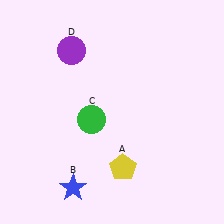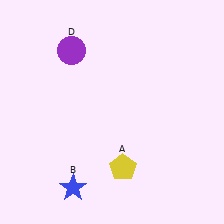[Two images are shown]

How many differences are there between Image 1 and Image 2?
There is 1 difference between the two images.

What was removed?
The green circle (C) was removed in Image 2.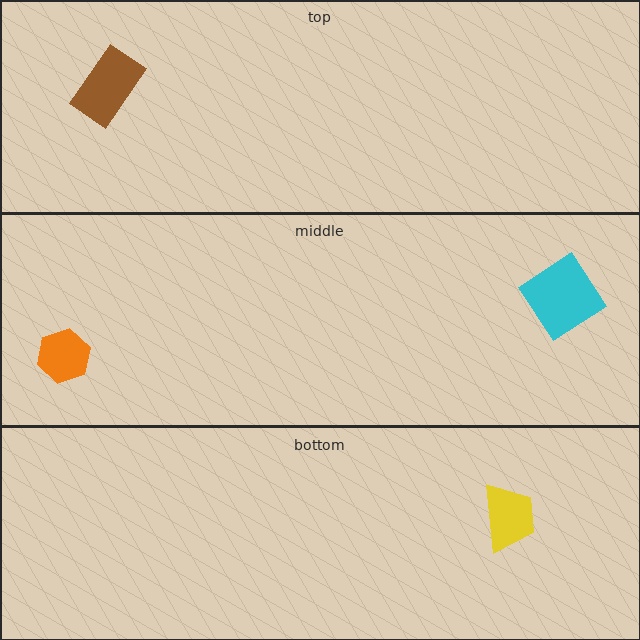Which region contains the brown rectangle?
The top region.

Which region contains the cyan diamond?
The middle region.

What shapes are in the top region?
The brown rectangle.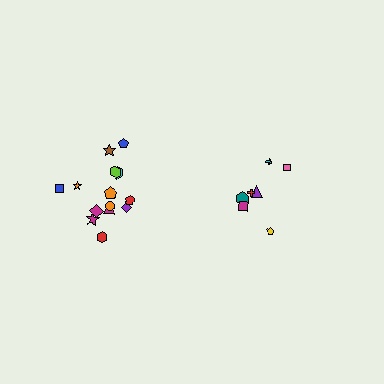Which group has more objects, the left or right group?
The left group.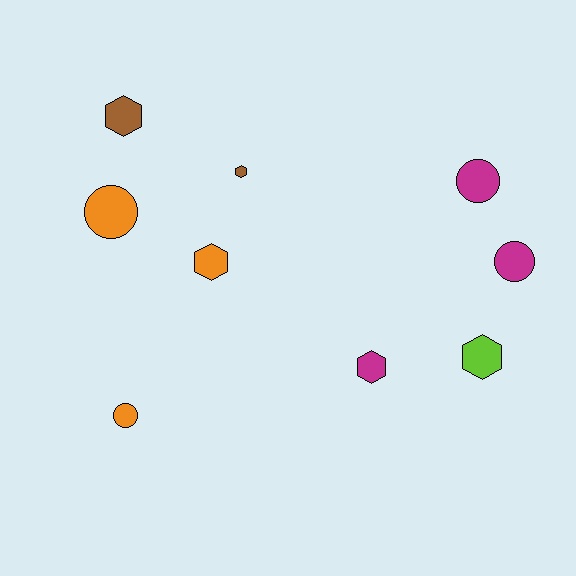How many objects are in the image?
There are 9 objects.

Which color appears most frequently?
Orange, with 3 objects.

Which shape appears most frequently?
Hexagon, with 5 objects.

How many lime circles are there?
There are no lime circles.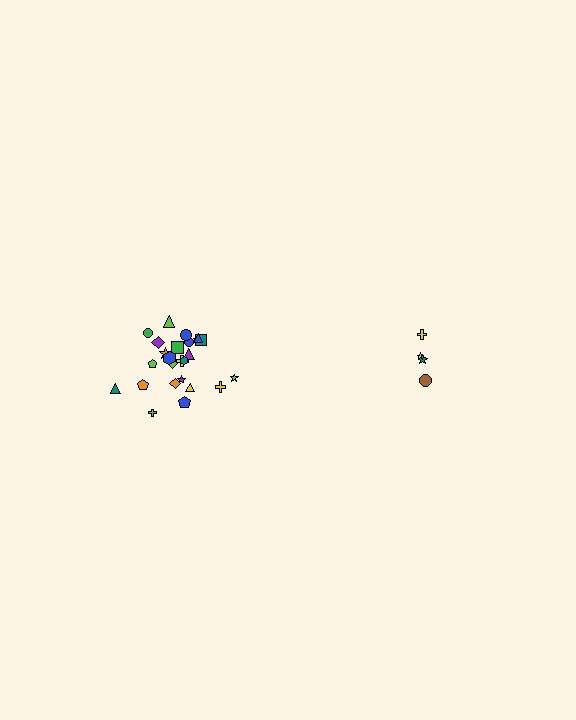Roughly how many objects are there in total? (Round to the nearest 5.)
Roughly 30 objects in total.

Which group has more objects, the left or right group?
The left group.